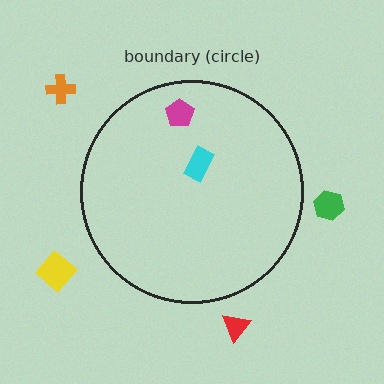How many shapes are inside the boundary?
2 inside, 4 outside.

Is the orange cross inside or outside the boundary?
Outside.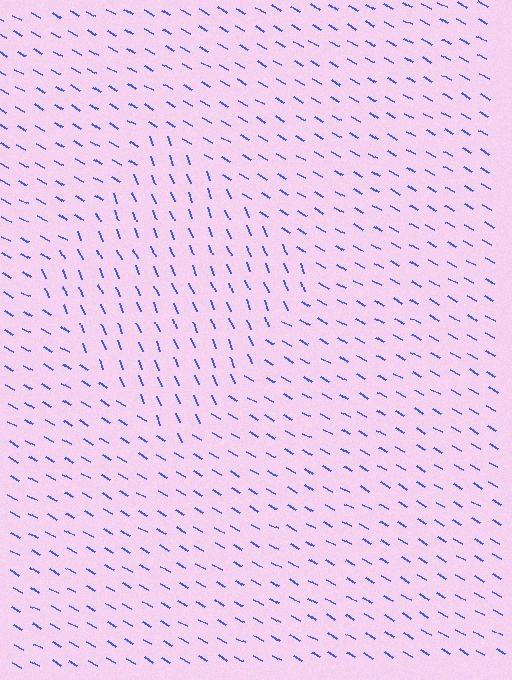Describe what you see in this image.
The image is filled with small blue line segments. A diamond region in the image has lines oriented differently from the surrounding lines, creating a visible texture boundary.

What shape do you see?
I see a diamond.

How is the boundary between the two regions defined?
The boundary is defined purely by a change in line orientation (approximately 38 degrees difference). All lines are the same color and thickness.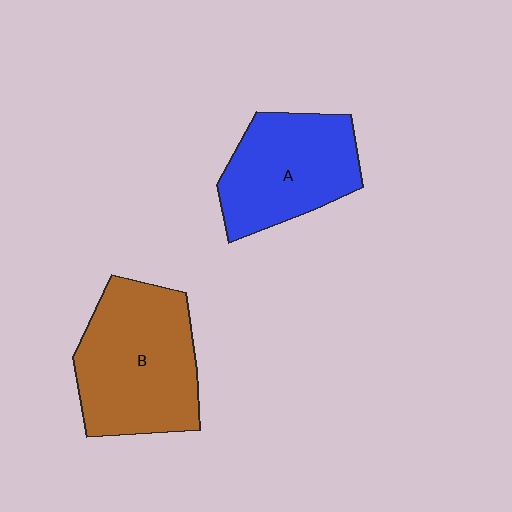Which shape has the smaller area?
Shape A (blue).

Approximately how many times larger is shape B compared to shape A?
Approximately 1.2 times.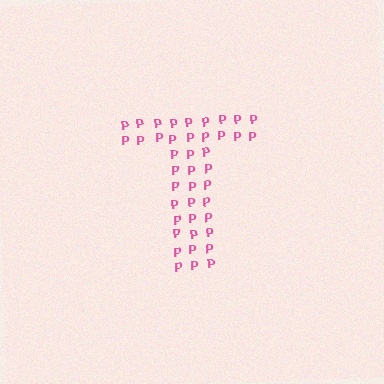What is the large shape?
The large shape is the letter T.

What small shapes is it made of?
It is made of small letter P's.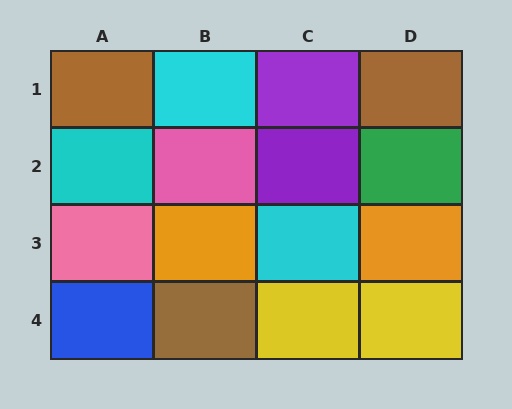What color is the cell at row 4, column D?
Yellow.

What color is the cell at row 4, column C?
Yellow.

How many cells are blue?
1 cell is blue.